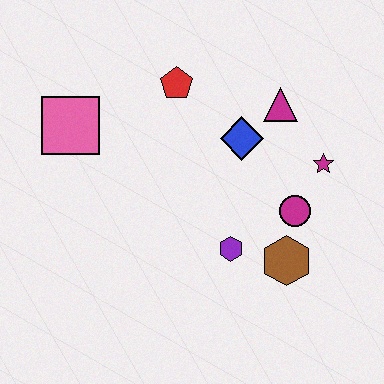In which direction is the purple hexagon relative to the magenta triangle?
The purple hexagon is below the magenta triangle.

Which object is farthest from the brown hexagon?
The pink square is farthest from the brown hexagon.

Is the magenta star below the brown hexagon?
No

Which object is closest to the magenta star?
The magenta circle is closest to the magenta star.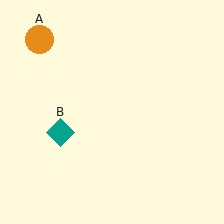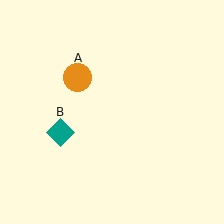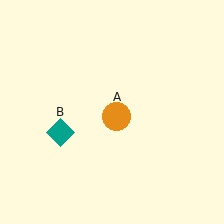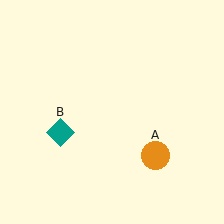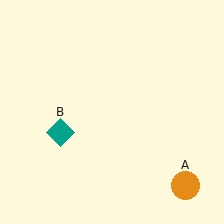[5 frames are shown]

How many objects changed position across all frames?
1 object changed position: orange circle (object A).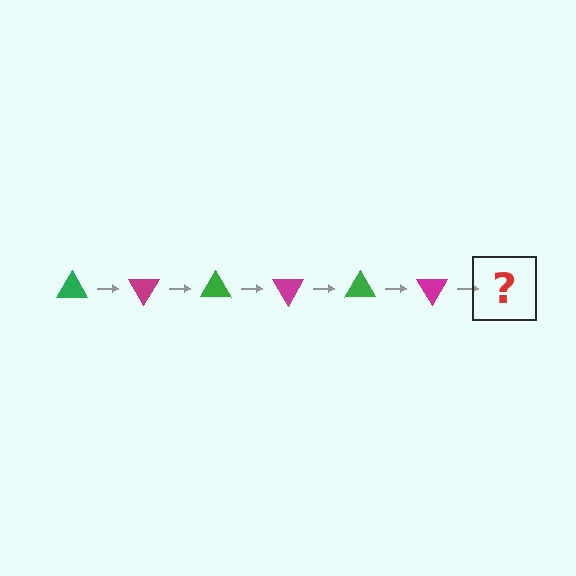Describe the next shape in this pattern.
It should be a green triangle, rotated 360 degrees from the start.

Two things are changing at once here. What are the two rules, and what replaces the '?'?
The two rules are that it rotates 60 degrees each step and the color cycles through green and magenta. The '?' should be a green triangle, rotated 360 degrees from the start.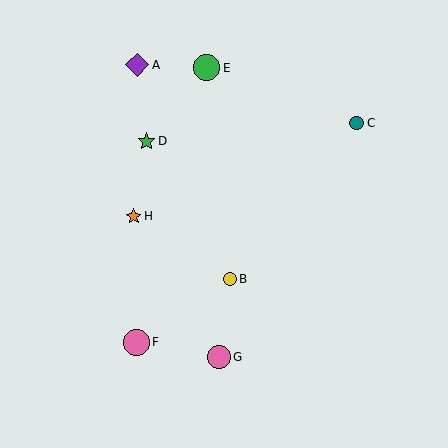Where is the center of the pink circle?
The center of the pink circle is at (136, 342).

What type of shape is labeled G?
Shape G is a pink circle.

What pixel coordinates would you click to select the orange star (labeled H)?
Click at (134, 216) to select the orange star H.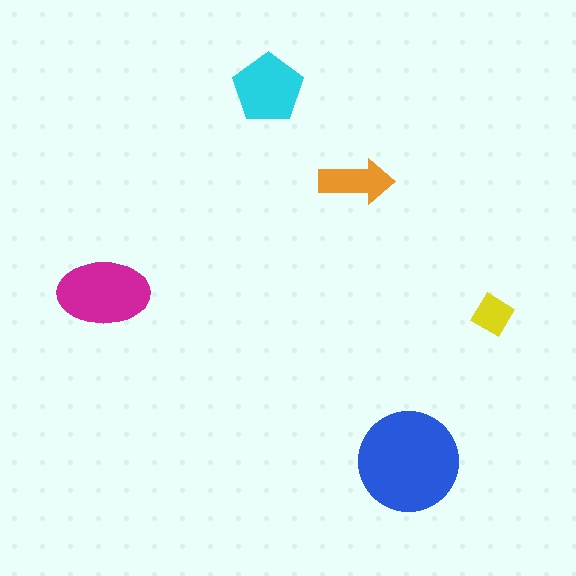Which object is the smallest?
The yellow diamond.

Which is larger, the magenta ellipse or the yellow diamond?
The magenta ellipse.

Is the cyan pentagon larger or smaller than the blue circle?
Smaller.